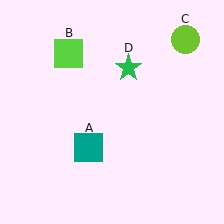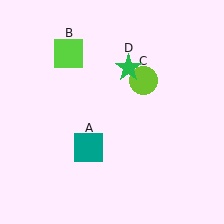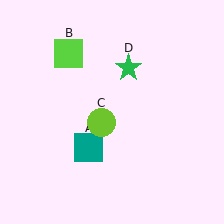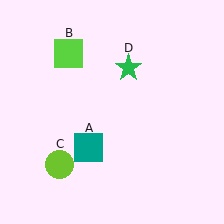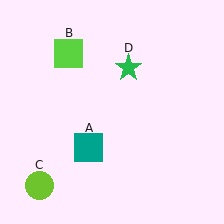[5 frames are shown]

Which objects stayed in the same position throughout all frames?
Teal square (object A) and lime square (object B) and green star (object D) remained stationary.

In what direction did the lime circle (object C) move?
The lime circle (object C) moved down and to the left.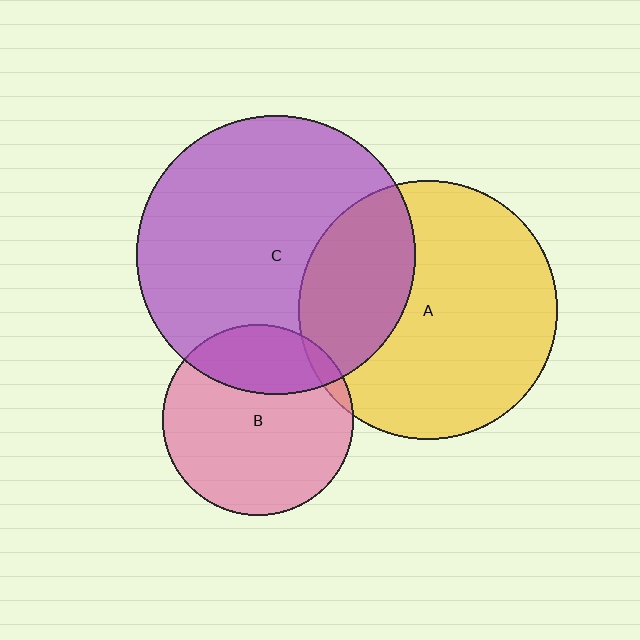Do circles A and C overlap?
Yes.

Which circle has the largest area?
Circle C (purple).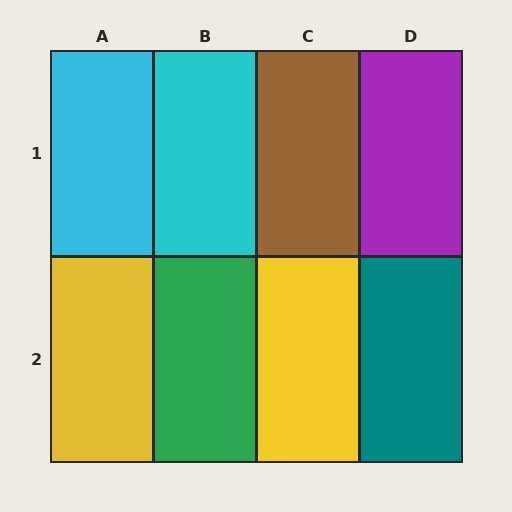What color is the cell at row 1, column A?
Cyan.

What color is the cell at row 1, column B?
Cyan.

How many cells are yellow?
2 cells are yellow.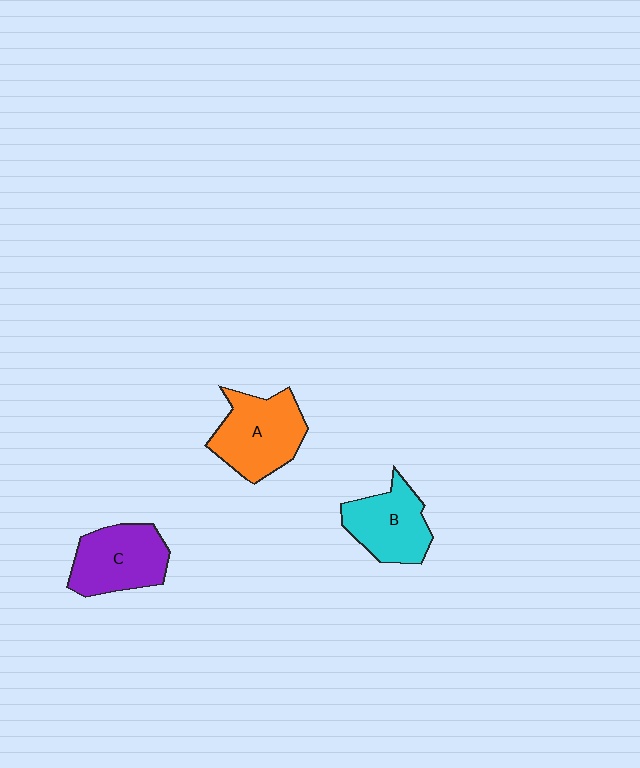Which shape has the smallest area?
Shape B (cyan).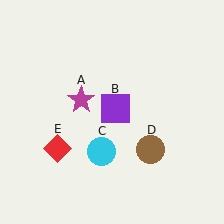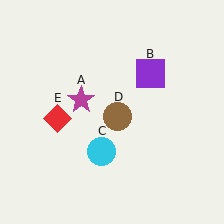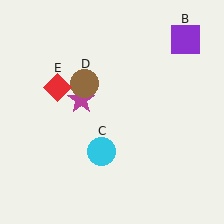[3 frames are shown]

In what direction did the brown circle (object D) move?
The brown circle (object D) moved up and to the left.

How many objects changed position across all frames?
3 objects changed position: purple square (object B), brown circle (object D), red diamond (object E).